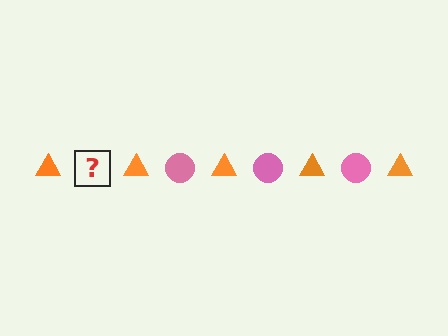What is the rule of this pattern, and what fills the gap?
The rule is that the pattern alternates between orange triangle and pink circle. The gap should be filled with a pink circle.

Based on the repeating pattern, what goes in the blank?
The blank should be a pink circle.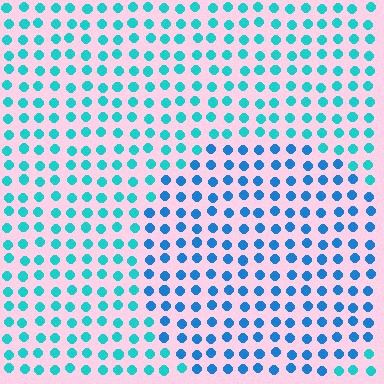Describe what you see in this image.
The image is filled with small cyan elements in a uniform arrangement. A circle-shaped region is visible where the elements are tinted to a slightly different hue, forming a subtle color boundary.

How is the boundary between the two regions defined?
The boundary is defined purely by a slight shift in hue (about 29 degrees). Spacing, size, and orientation are identical on both sides.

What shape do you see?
I see a circle.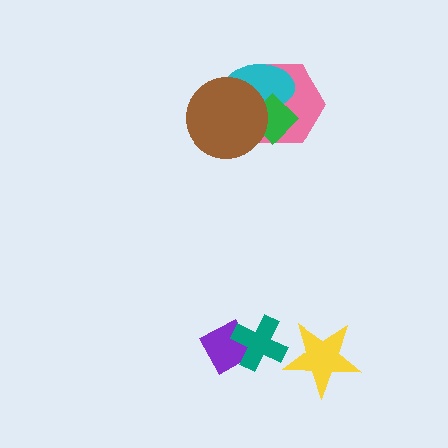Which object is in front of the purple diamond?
The teal cross is in front of the purple diamond.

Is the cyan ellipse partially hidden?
Yes, it is partially covered by another shape.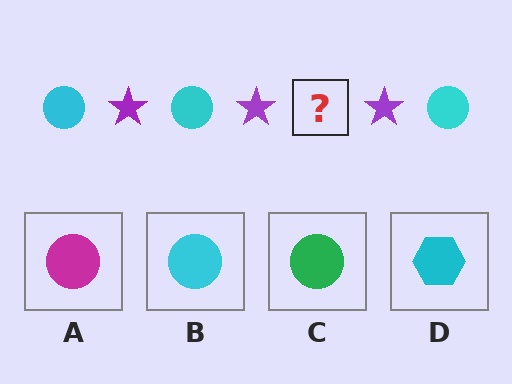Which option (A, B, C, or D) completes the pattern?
B.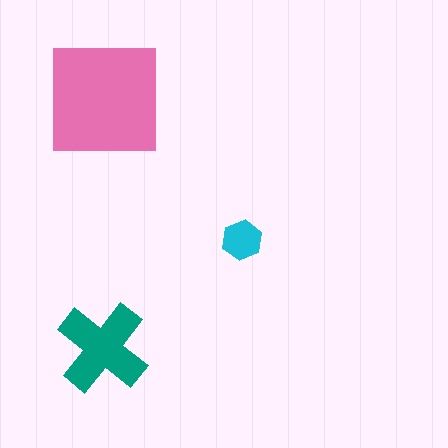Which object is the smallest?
The cyan hexagon.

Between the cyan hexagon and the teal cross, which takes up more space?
The teal cross.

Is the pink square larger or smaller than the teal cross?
Larger.